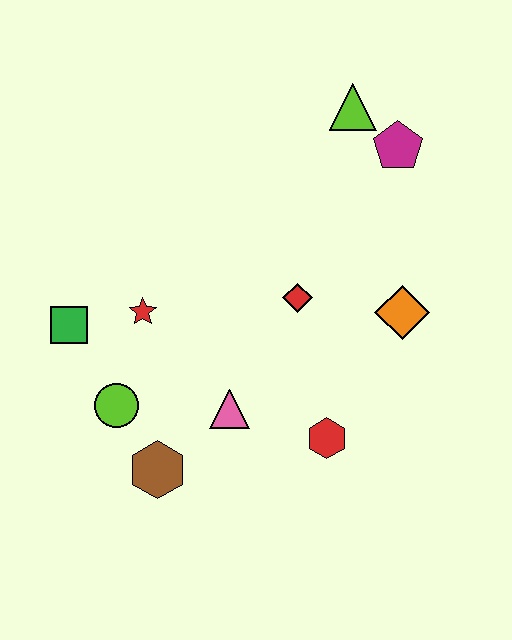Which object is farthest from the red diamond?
The green square is farthest from the red diamond.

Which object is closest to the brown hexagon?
The lime circle is closest to the brown hexagon.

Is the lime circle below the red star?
Yes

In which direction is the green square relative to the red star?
The green square is to the left of the red star.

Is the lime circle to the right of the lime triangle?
No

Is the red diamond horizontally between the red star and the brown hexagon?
No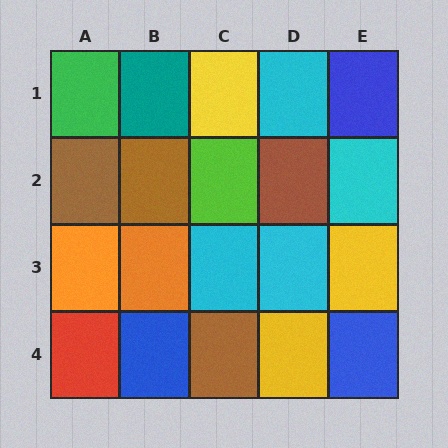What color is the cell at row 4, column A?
Red.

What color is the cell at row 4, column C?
Brown.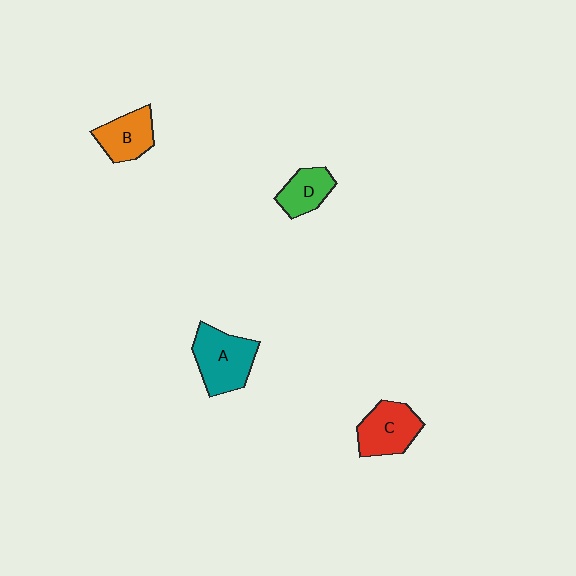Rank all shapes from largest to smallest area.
From largest to smallest: A (teal), C (red), B (orange), D (green).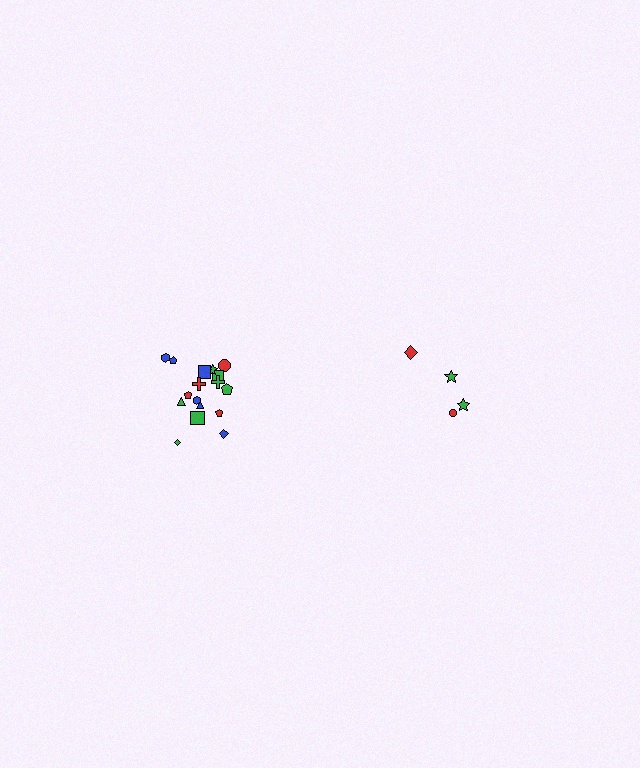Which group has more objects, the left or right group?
The left group.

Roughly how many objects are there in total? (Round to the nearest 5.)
Roughly 20 objects in total.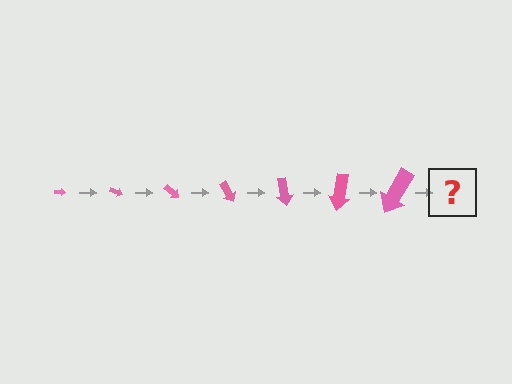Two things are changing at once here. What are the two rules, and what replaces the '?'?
The two rules are that the arrow grows larger each step and it rotates 20 degrees each step. The '?' should be an arrow, larger than the previous one and rotated 140 degrees from the start.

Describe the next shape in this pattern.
It should be an arrow, larger than the previous one and rotated 140 degrees from the start.